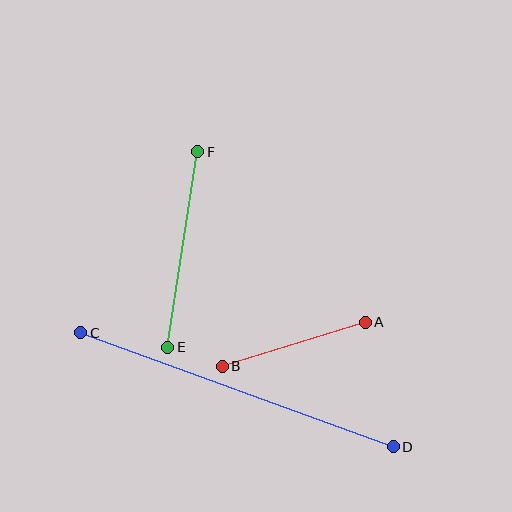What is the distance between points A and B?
The distance is approximately 150 pixels.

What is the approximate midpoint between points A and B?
The midpoint is at approximately (294, 344) pixels.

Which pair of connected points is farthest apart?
Points C and D are farthest apart.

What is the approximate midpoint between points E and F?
The midpoint is at approximately (183, 250) pixels.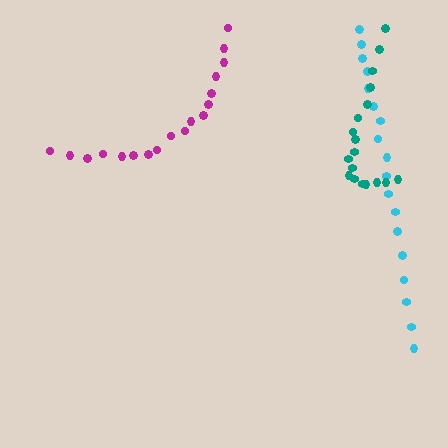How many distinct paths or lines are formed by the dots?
There are 3 distinct paths.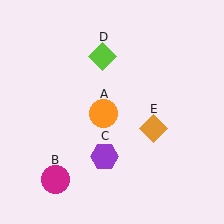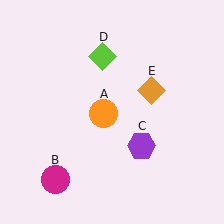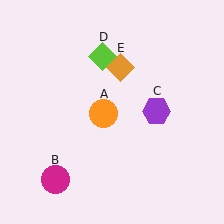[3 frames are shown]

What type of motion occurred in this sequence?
The purple hexagon (object C), orange diamond (object E) rotated counterclockwise around the center of the scene.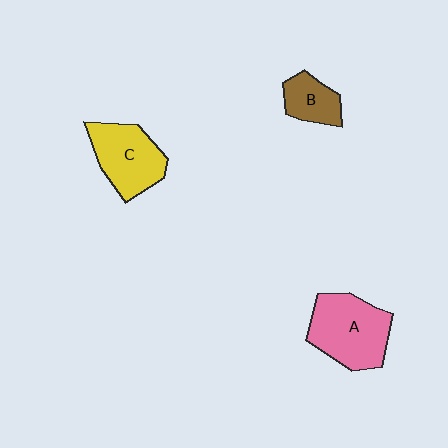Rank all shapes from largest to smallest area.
From largest to smallest: A (pink), C (yellow), B (brown).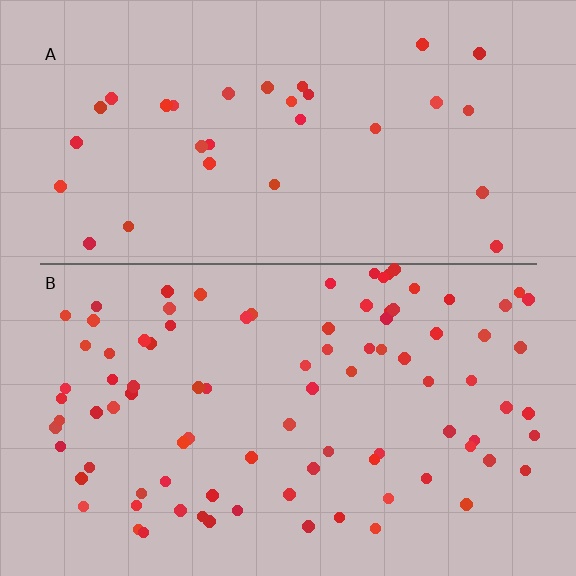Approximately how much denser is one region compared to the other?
Approximately 2.9× — region B over region A.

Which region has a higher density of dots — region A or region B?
B (the bottom).